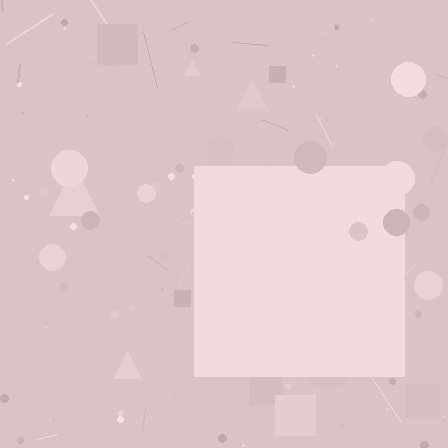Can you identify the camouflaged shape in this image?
The camouflaged shape is a square.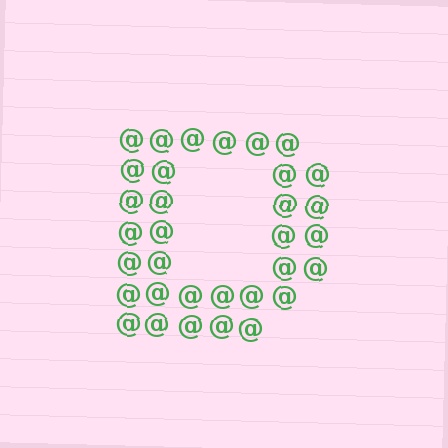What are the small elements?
The small elements are at signs.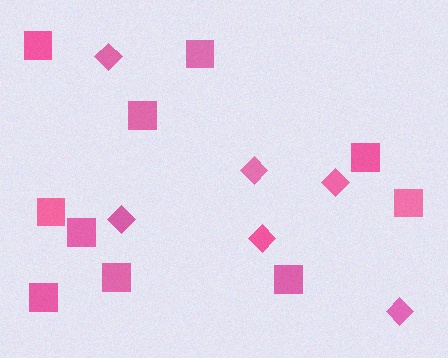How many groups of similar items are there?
There are 2 groups: one group of diamonds (6) and one group of squares (10).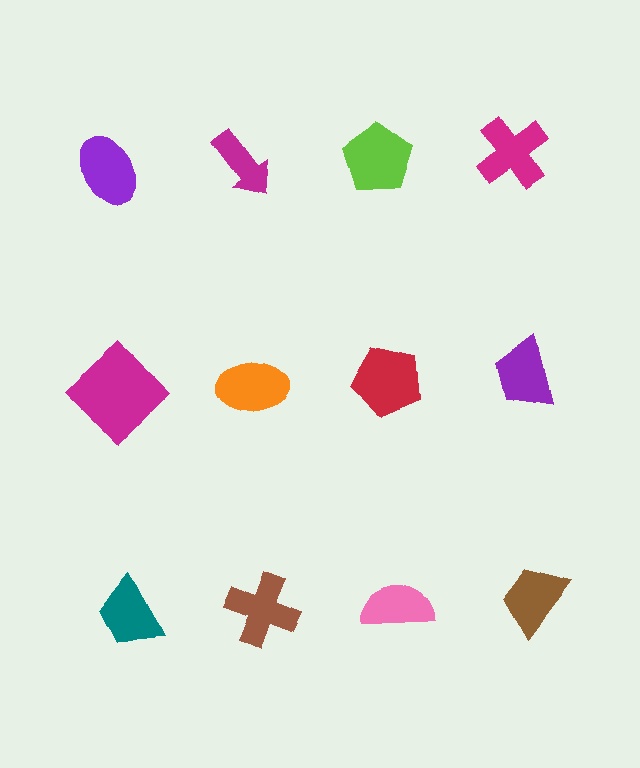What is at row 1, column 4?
A magenta cross.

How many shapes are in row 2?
4 shapes.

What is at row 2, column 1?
A magenta diamond.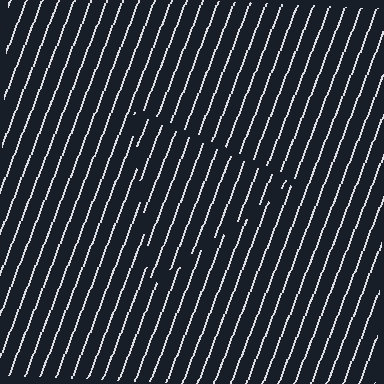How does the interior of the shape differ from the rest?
The interior of the shape contains the same grating, shifted by half a period — the contour is defined by the phase discontinuity where line-ends from the inner and outer gratings abut.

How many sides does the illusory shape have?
3 sides — the line-ends trace a triangle.